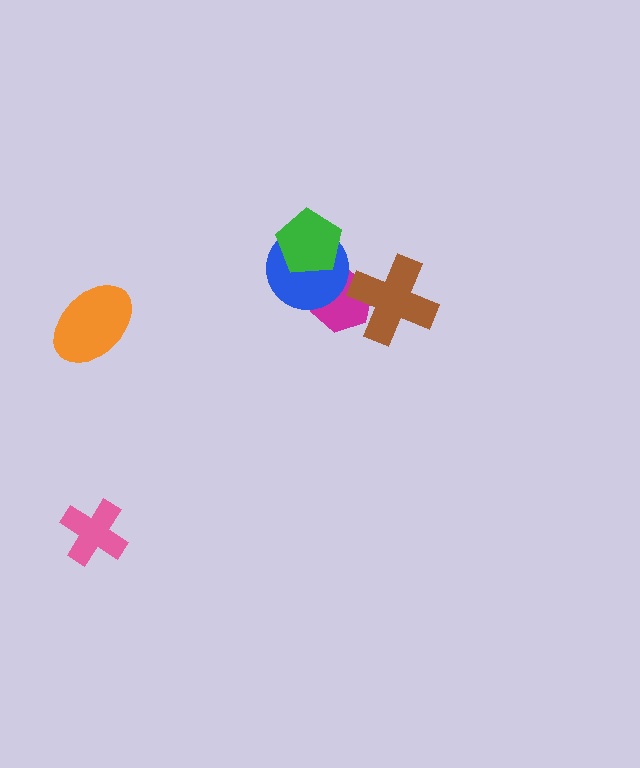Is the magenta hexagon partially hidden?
Yes, it is partially covered by another shape.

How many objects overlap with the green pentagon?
1 object overlaps with the green pentagon.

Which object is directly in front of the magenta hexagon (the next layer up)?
The blue circle is directly in front of the magenta hexagon.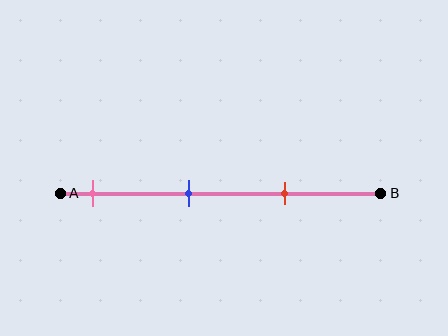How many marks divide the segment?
There are 3 marks dividing the segment.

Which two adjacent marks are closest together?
The blue and red marks are the closest adjacent pair.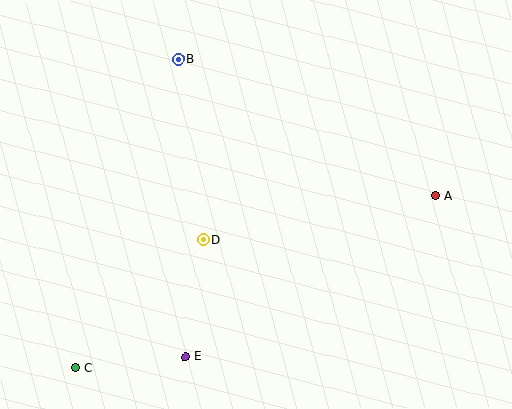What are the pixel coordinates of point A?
Point A is at (435, 196).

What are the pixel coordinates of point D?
Point D is at (204, 240).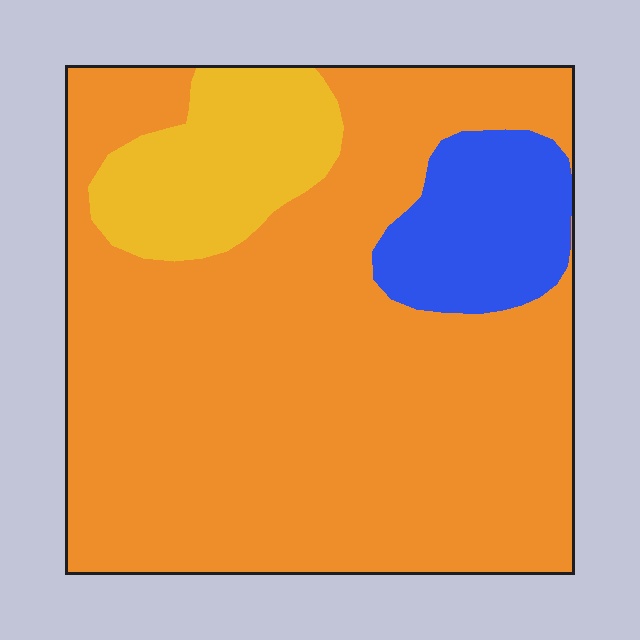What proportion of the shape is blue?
Blue takes up less than a quarter of the shape.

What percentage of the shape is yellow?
Yellow takes up about one eighth (1/8) of the shape.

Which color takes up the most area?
Orange, at roughly 75%.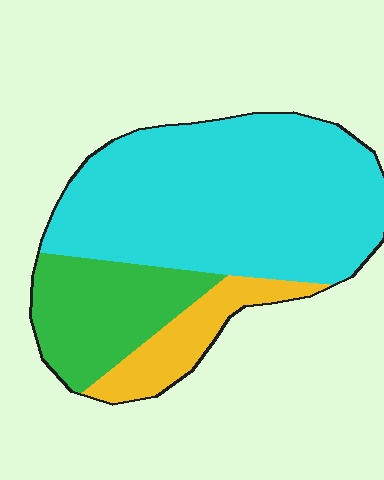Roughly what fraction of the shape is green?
Green covers roughly 20% of the shape.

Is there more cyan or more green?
Cyan.